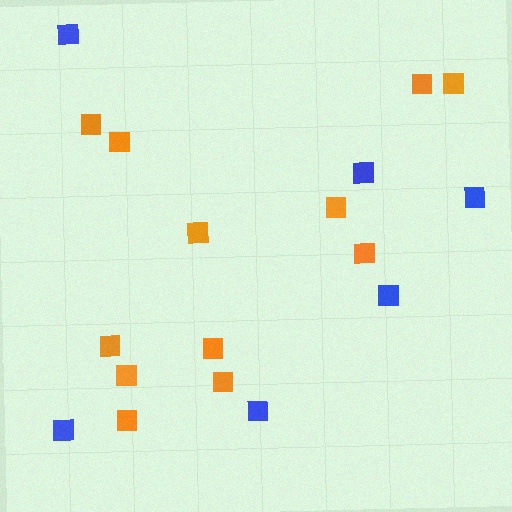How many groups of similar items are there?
There are 2 groups: one group of blue squares (6) and one group of orange squares (12).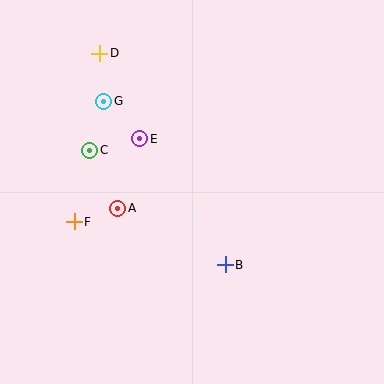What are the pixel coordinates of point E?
Point E is at (140, 139).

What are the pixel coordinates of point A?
Point A is at (118, 208).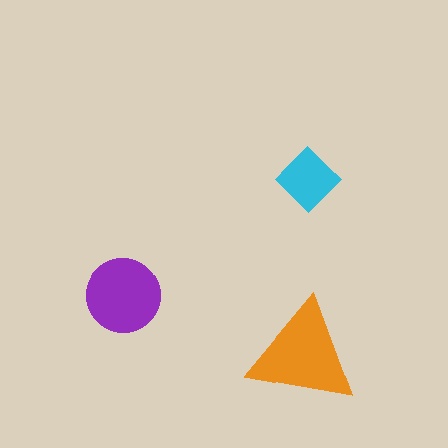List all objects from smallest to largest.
The cyan diamond, the purple circle, the orange triangle.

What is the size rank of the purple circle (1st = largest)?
2nd.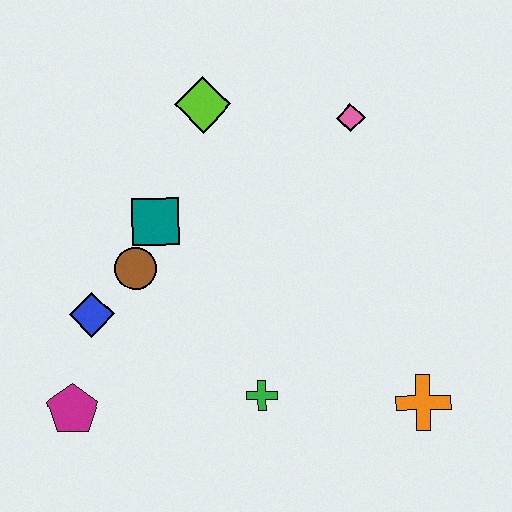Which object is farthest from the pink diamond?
The magenta pentagon is farthest from the pink diamond.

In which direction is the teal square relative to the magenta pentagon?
The teal square is above the magenta pentagon.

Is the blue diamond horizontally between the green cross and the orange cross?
No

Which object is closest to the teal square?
The brown circle is closest to the teal square.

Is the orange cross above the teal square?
No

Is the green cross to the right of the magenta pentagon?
Yes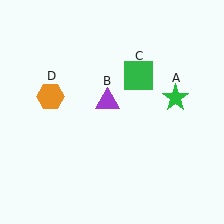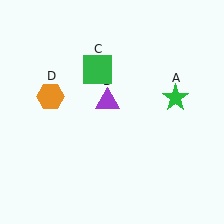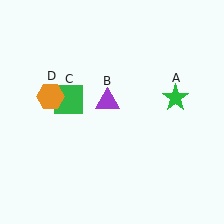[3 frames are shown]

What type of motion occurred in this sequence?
The green square (object C) rotated counterclockwise around the center of the scene.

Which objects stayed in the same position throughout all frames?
Green star (object A) and purple triangle (object B) and orange hexagon (object D) remained stationary.